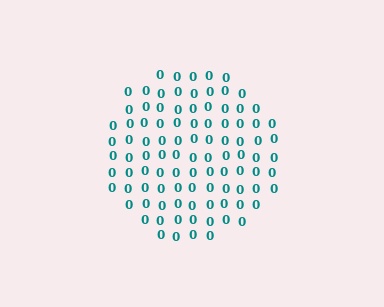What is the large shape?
The large shape is a circle.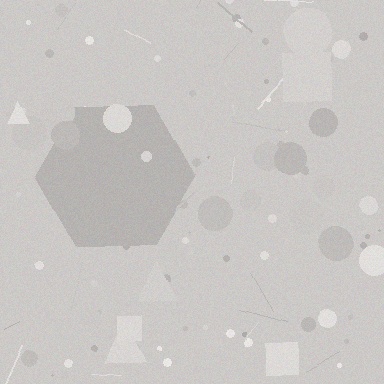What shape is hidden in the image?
A hexagon is hidden in the image.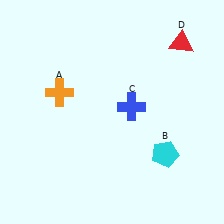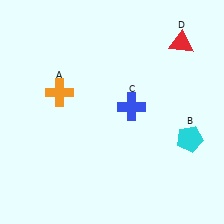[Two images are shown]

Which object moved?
The cyan pentagon (B) moved right.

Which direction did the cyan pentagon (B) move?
The cyan pentagon (B) moved right.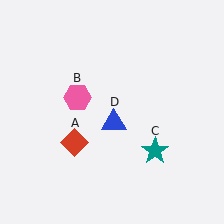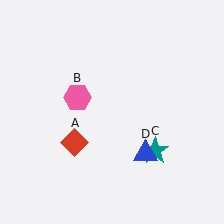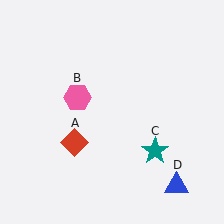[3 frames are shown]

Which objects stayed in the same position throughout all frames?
Red diamond (object A) and pink hexagon (object B) and teal star (object C) remained stationary.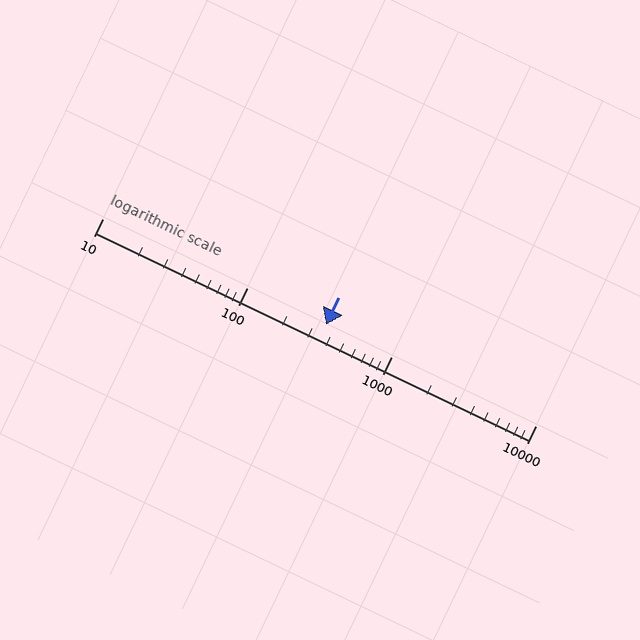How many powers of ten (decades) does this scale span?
The scale spans 3 decades, from 10 to 10000.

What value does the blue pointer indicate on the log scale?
The pointer indicates approximately 350.